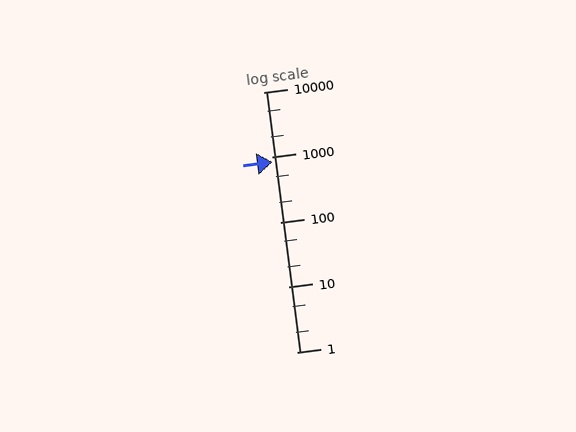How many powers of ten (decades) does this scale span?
The scale spans 4 decades, from 1 to 10000.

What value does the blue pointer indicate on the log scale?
The pointer indicates approximately 830.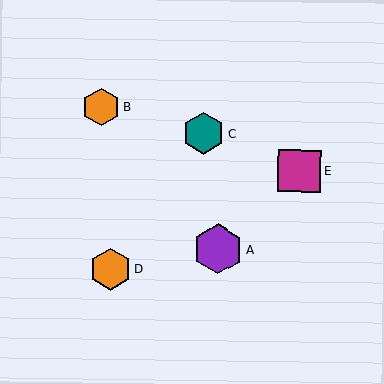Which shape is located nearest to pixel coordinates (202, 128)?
The teal hexagon (labeled C) at (203, 134) is nearest to that location.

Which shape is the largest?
The purple hexagon (labeled A) is the largest.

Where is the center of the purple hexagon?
The center of the purple hexagon is at (218, 249).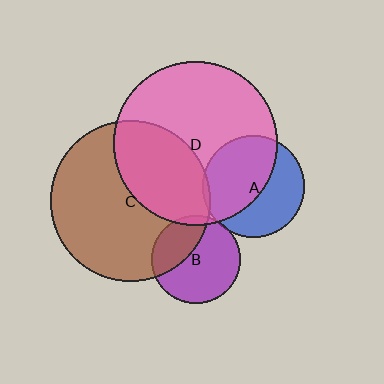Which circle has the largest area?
Circle D (pink).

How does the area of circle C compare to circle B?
Approximately 3.3 times.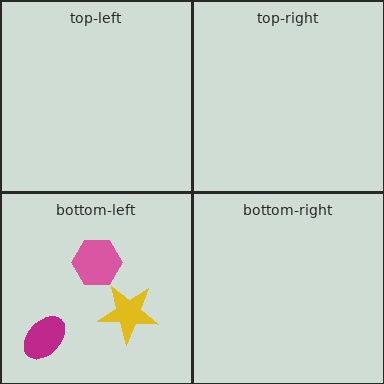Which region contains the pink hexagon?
The bottom-left region.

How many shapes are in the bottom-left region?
3.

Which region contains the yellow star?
The bottom-left region.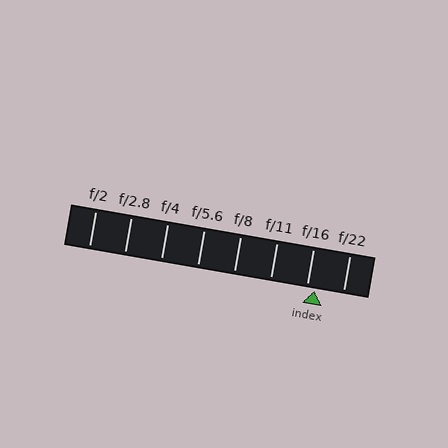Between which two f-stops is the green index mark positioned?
The index mark is between f/16 and f/22.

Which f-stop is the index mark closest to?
The index mark is closest to f/16.